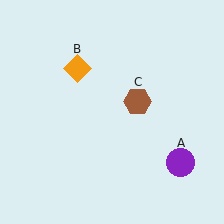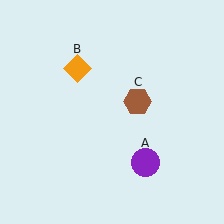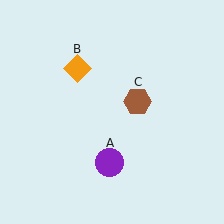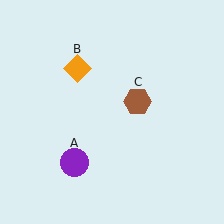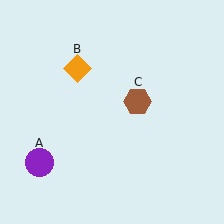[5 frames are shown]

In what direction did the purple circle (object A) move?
The purple circle (object A) moved left.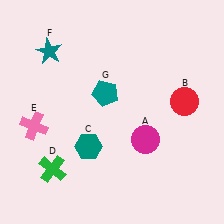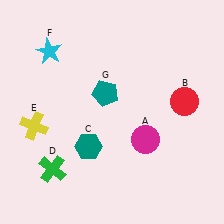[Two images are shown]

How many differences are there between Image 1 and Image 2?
There are 2 differences between the two images.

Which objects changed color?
E changed from pink to yellow. F changed from teal to cyan.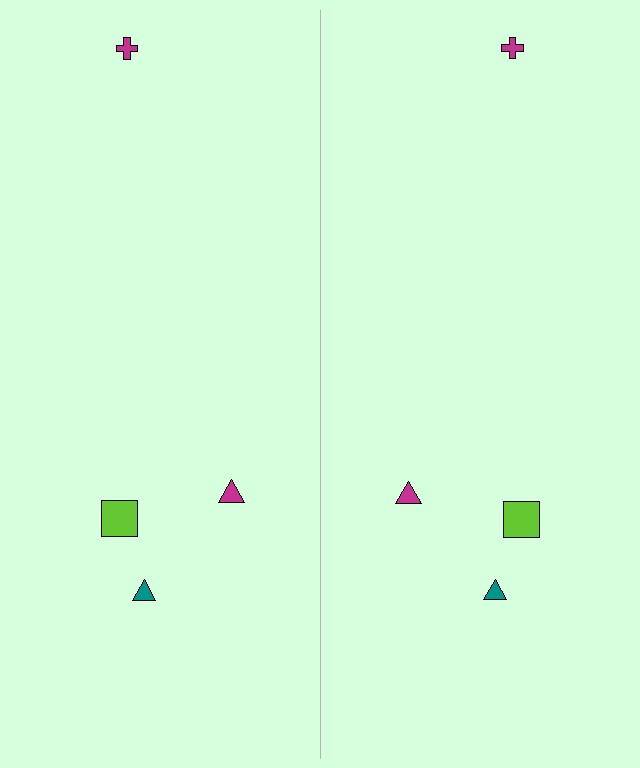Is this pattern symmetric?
Yes, this pattern has bilateral (reflection) symmetry.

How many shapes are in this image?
There are 8 shapes in this image.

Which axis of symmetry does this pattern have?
The pattern has a vertical axis of symmetry running through the center of the image.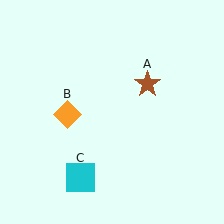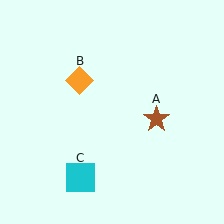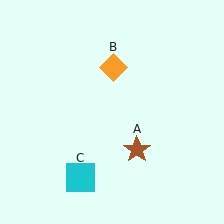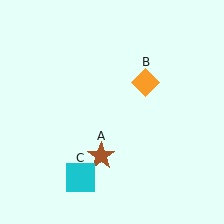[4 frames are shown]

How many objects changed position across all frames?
2 objects changed position: brown star (object A), orange diamond (object B).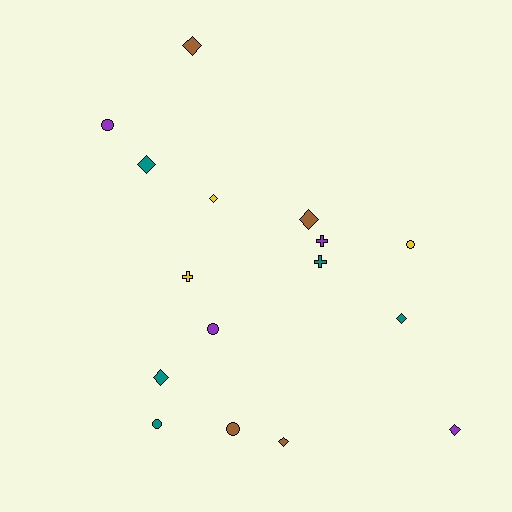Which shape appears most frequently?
Diamond, with 8 objects.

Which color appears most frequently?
Teal, with 5 objects.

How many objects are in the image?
There are 16 objects.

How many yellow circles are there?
There is 1 yellow circle.